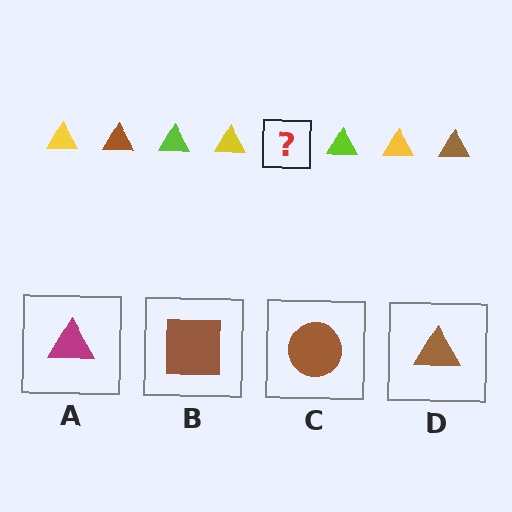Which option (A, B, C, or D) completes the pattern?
D.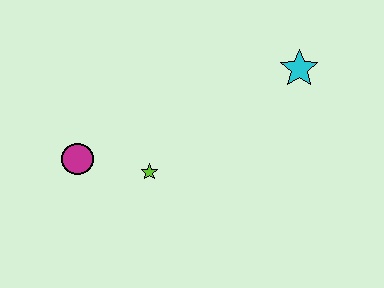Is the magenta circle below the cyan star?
Yes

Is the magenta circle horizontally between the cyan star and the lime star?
No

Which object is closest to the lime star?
The magenta circle is closest to the lime star.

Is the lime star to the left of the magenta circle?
No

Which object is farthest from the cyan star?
The magenta circle is farthest from the cyan star.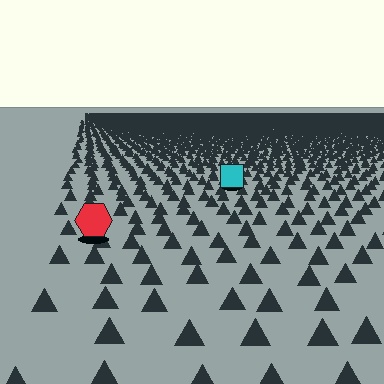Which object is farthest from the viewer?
The cyan square is farthest from the viewer. It appears smaller and the ground texture around it is denser.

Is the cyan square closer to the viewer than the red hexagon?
No. The red hexagon is closer — you can tell from the texture gradient: the ground texture is coarser near it.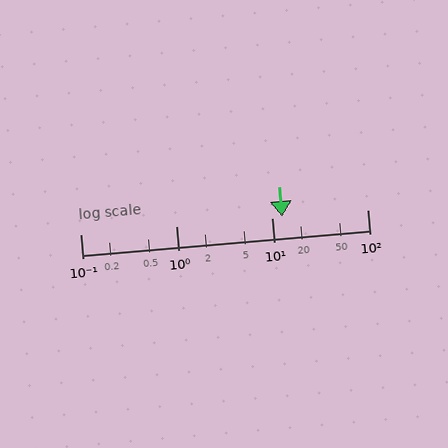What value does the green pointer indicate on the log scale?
The pointer indicates approximately 13.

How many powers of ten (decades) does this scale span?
The scale spans 3 decades, from 0.1 to 100.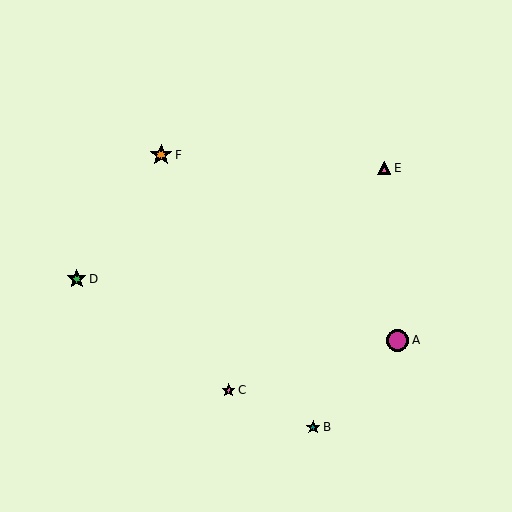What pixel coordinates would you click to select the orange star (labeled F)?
Click at (161, 155) to select the orange star F.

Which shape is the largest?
The magenta circle (labeled A) is the largest.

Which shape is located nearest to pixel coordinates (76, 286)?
The green star (labeled D) at (77, 279) is nearest to that location.